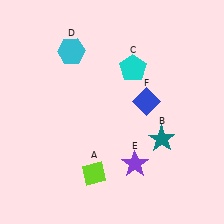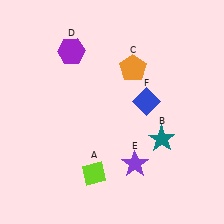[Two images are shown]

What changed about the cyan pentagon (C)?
In Image 1, C is cyan. In Image 2, it changed to orange.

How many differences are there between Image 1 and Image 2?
There are 2 differences between the two images.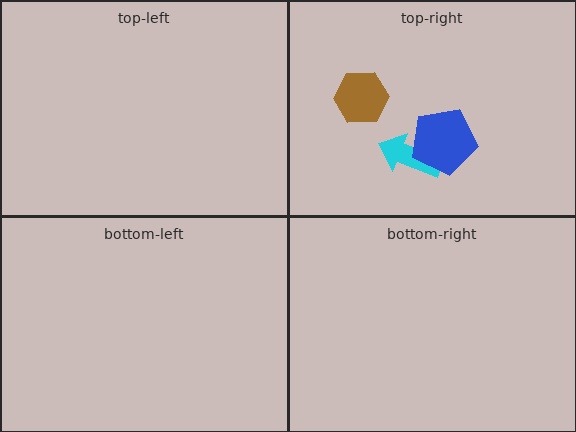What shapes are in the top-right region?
The brown hexagon, the cyan arrow, the blue pentagon.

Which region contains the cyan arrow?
The top-right region.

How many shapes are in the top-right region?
3.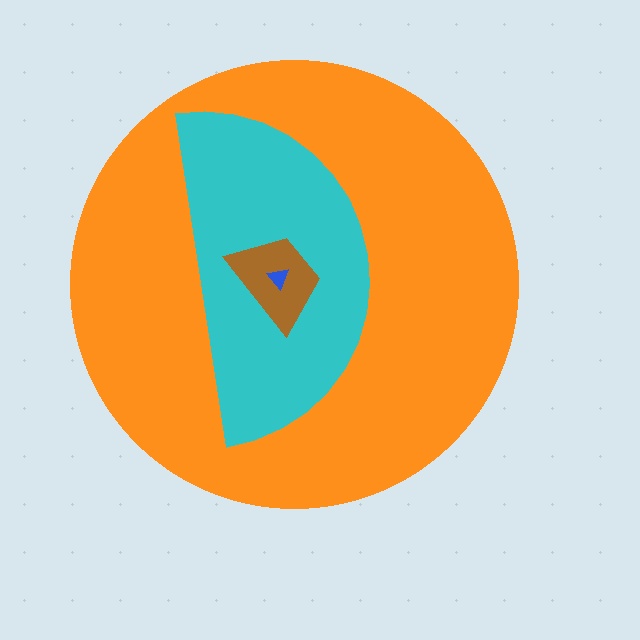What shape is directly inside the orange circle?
The cyan semicircle.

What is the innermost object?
The blue triangle.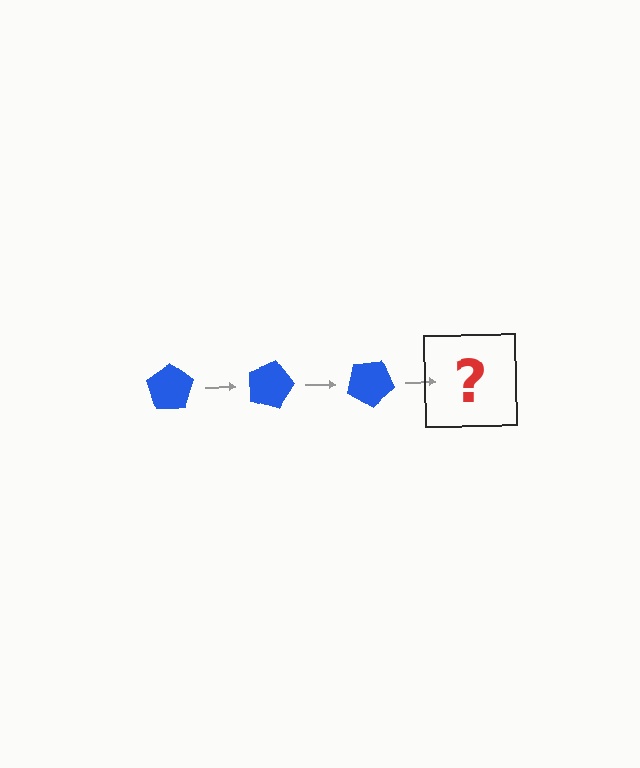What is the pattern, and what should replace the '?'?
The pattern is that the pentagon rotates 15 degrees each step. The '?' should be a blue pentagon rotated 45 degrees.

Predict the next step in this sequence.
The next step is a blue pentagon rotated 45 degrees.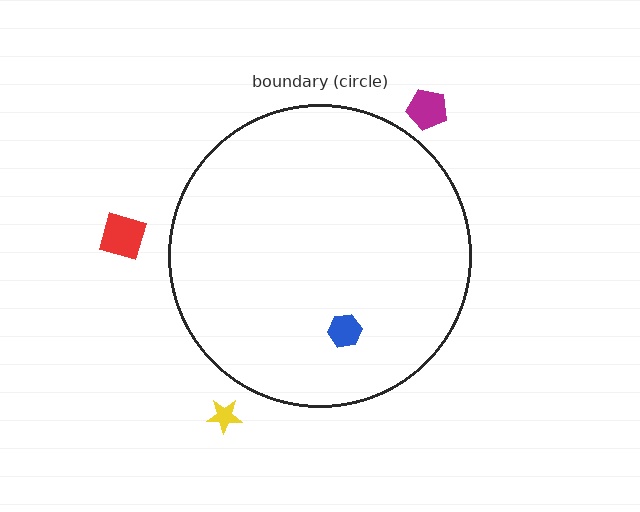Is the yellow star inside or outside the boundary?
Outside.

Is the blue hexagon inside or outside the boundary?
Inside.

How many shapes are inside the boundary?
1 inside, 3 outside.